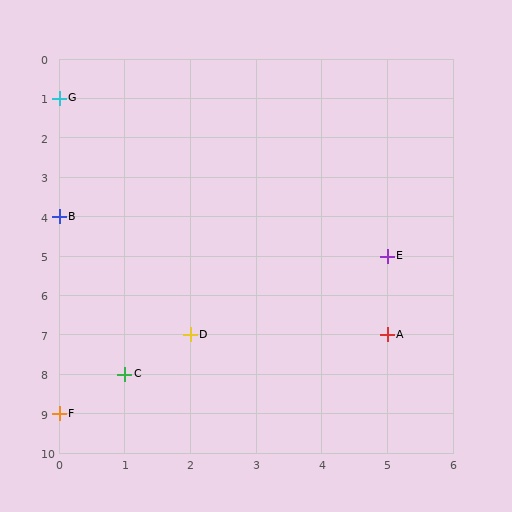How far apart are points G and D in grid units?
Points G and D are 2 columns and 6 rows apart (about 6.3 grid units diagonally).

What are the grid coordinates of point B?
Point B is at grid coordinates (0, 4).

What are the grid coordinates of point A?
Point A is at grid coordinates (5, 7).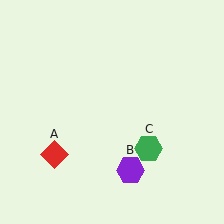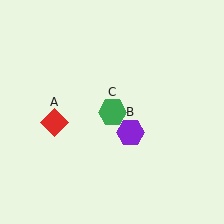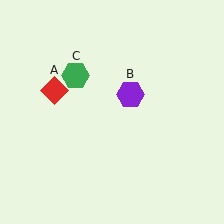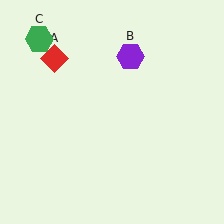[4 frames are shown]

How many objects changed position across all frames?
3 objects changed position: red diamond (object A), purple hexagon (object B), green hexagon (object C).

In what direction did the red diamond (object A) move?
The red diamond (object A) moved up.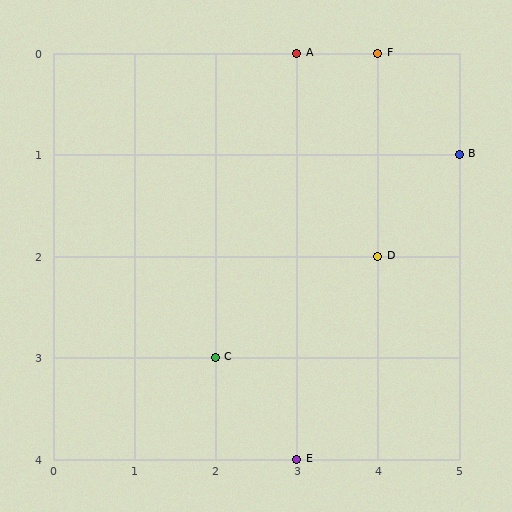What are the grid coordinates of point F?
Point F is at grid coordinates (4, 0).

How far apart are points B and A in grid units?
Points B and A are 2 columns and 1 row apart (about 2.2 grid units diagonally).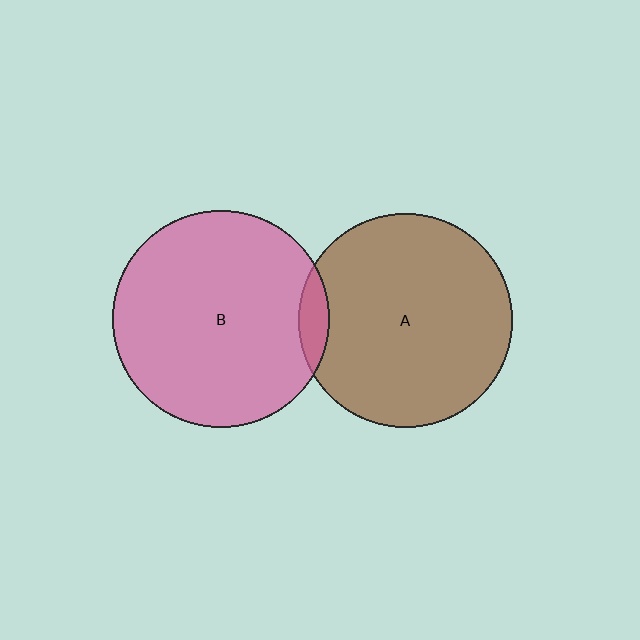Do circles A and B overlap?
Yes.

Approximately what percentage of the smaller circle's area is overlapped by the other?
Approximately 5%.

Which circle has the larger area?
Circle B (pink).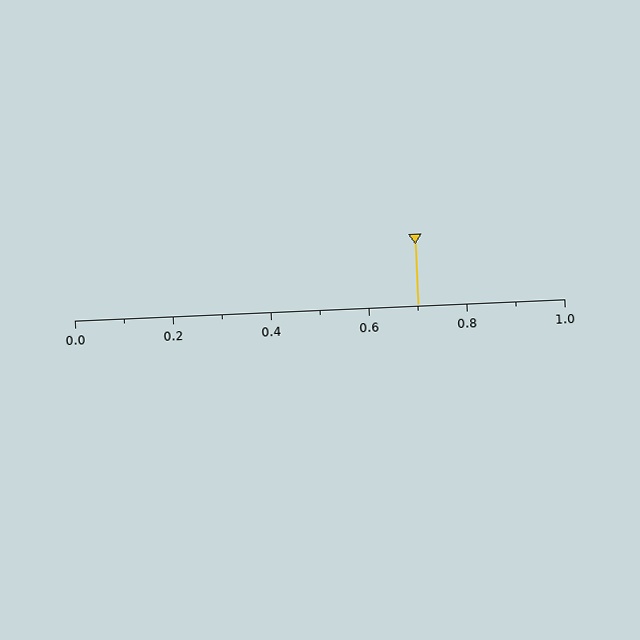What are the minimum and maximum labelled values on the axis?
The axis runs from 0.0 to 1.0.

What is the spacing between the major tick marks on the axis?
The major ticks are spaced 0.2 apart.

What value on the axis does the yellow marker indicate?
The marker indicates approximately 0.7.